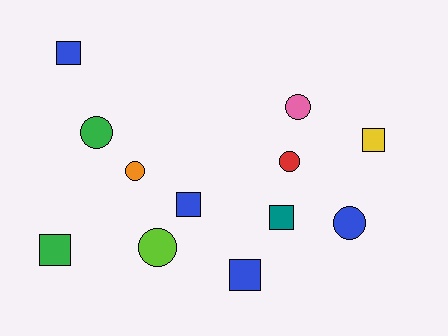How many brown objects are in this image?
There are no brown objects.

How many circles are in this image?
There are 6 circles.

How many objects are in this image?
There are 12 objects.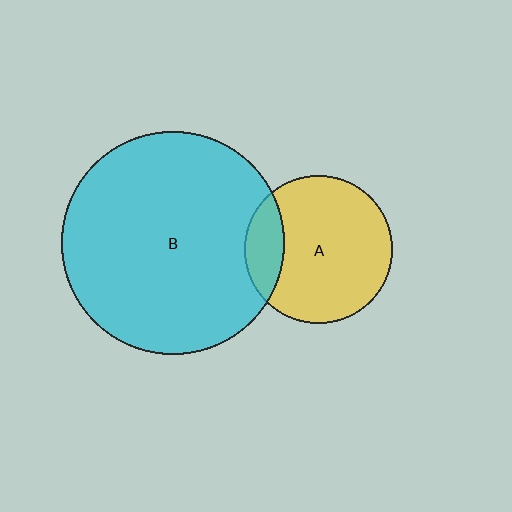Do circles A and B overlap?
Yes.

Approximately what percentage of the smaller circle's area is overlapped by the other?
Approximately 20%.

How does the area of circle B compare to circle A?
Approximately 2.3 times.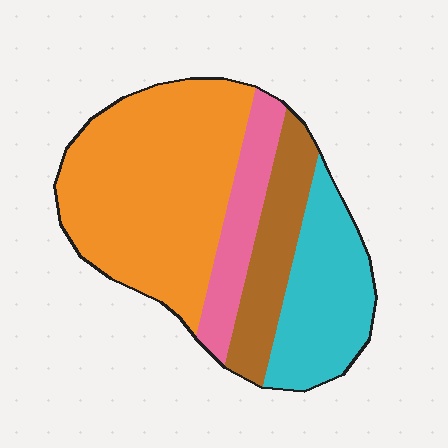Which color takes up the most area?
Orange, at roughly 50%.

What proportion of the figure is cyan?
Cyan takes up about one quarter (1/4) of the figure.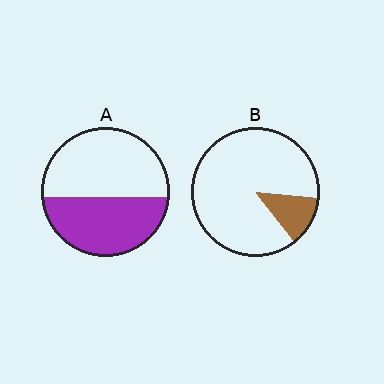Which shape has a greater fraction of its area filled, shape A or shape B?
Shape A.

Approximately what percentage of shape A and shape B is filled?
A is approximately 45% and B is approximately 15%.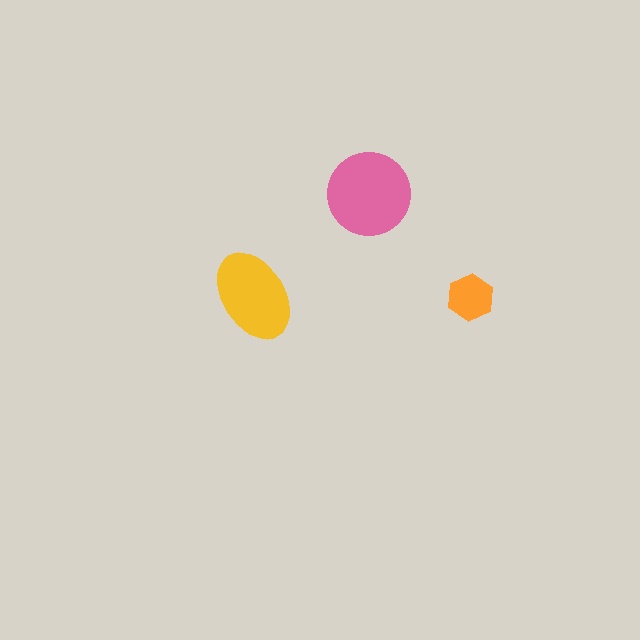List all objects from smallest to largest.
The orange hexagon, the yellow ellipse, the pink circle.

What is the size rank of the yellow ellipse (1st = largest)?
2nd.